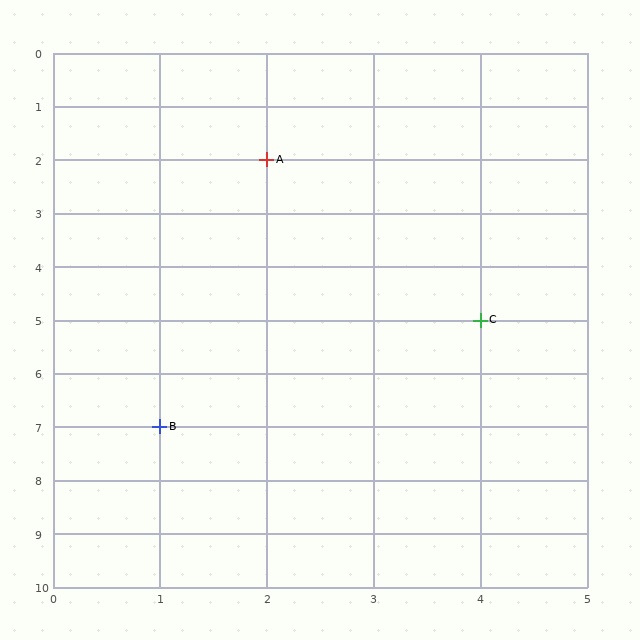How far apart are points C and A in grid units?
Points C and A are 2 columns and 3 rows apart (about 3.6 grid units diagonally).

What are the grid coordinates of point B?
Point B is at grid coordinates (1, 7).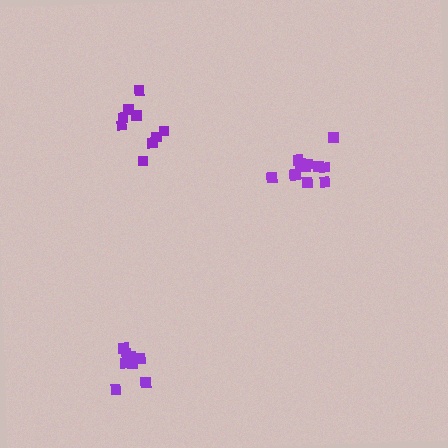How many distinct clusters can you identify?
There are 3 distinct clusters.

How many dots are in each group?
Group 1: 12 dots, Group 2: 8 dots, Group 3: 9 dots (29 total).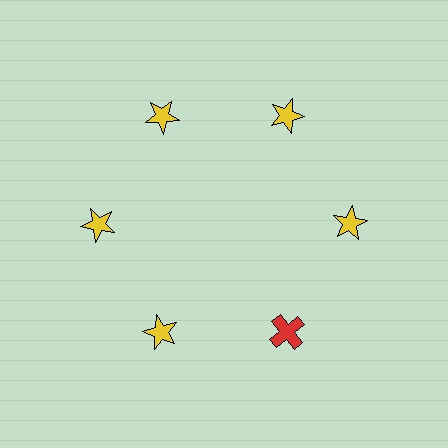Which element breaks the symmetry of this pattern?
The red cross at roughly the 5 o'clock position breaks the symmetry. All other shapes are yellow stars.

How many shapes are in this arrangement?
There are 6 shapes arranged in a ring pattern.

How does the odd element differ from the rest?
It differs in both color (red instead of yellow) and shape (cross instead of star).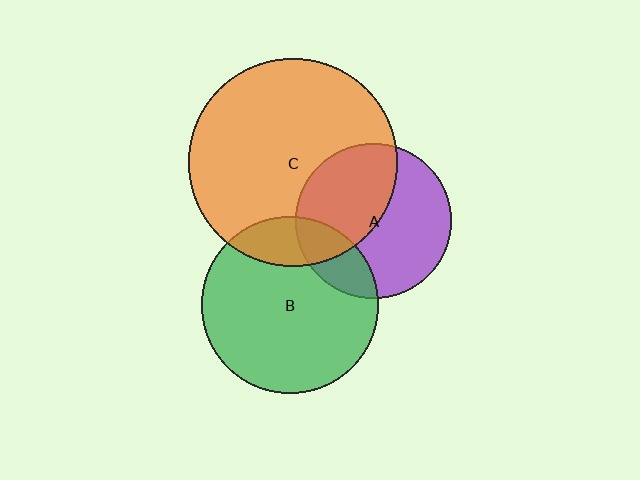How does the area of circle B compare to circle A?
Approximately 1.3 times.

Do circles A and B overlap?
Yes.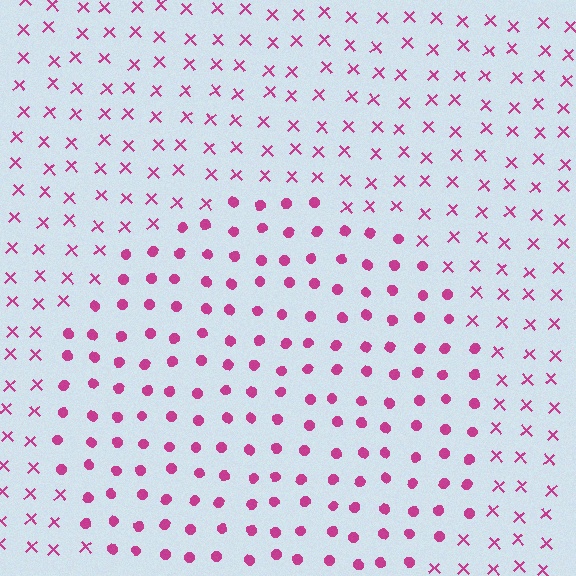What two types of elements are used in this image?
The image uses circles inside the circle region and X marks outside it.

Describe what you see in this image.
The image is filled with small magenta elements arranged in a uniform grid. A circle-shaped region contains circles, while the surrounding area contains X marks. The boundary is defined purely by the change in element shape.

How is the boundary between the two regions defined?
The boundary is defined by a change in element shape: circles inside vs. X marks outside. All elements share the same color and spacing.